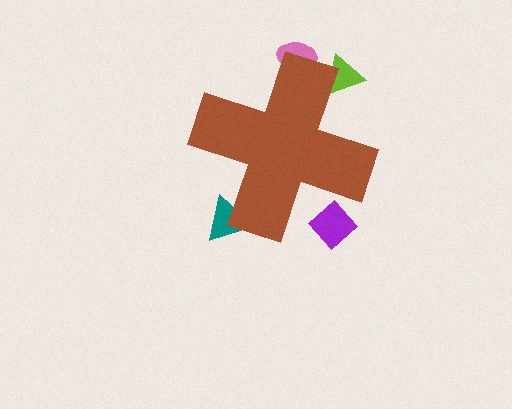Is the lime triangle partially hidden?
Yes, the lime triangle is partially hidden behind the brown cross.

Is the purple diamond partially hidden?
Yes, the purple diamond is partially hidden behind the brown cross.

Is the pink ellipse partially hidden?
Yes, the pink ellipse is partially hidden behind the brown cross.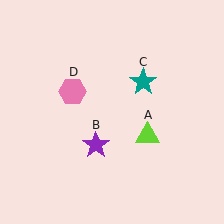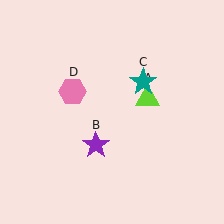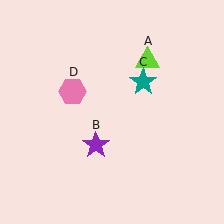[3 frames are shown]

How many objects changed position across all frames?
1 object changed position: lime triangle (object A).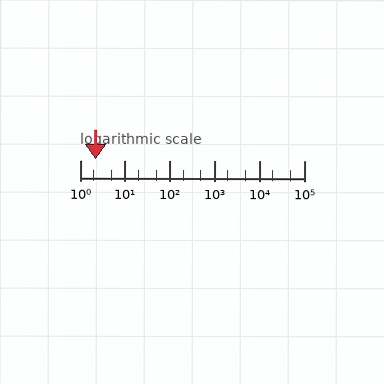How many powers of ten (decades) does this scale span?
The scale spans 5 decades, from 1 to 100000.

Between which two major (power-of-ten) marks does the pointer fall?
The pointer is between 1 and 10.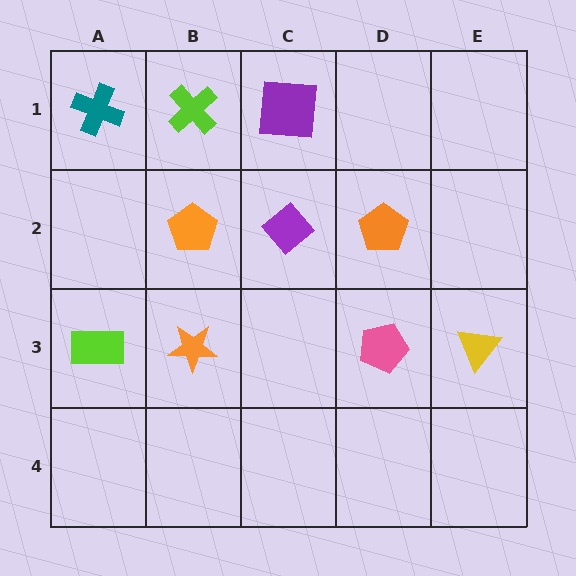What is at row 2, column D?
An orange pentagon.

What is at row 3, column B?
An orange star.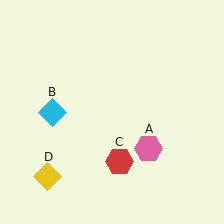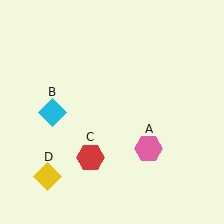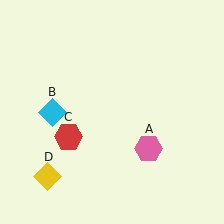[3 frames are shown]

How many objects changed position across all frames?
1 object changed position: red hexagon (object C).